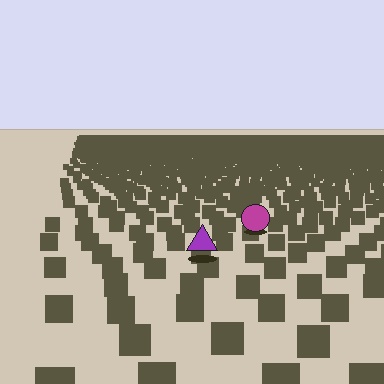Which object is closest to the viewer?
The purple triangle is closest. The texture marks near it are larger and more spread out.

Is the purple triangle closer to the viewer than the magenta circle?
Yes. The purple triangle is closer — you can tell from the texture gradient: the ground texture is coarser near it.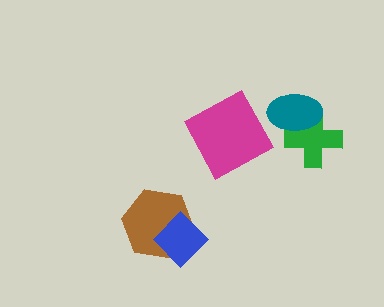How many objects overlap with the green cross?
1 object overlaps with the green cross.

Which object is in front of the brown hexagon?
The blue diamond is in front of the brown hexagon.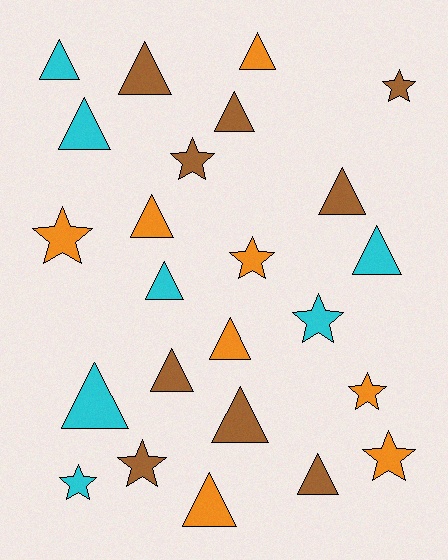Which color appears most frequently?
Brown, with 9 objects.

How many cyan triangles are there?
There are 5 cyan triangles.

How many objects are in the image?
There are 24 objects.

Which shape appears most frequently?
Triangle, with 15 objects.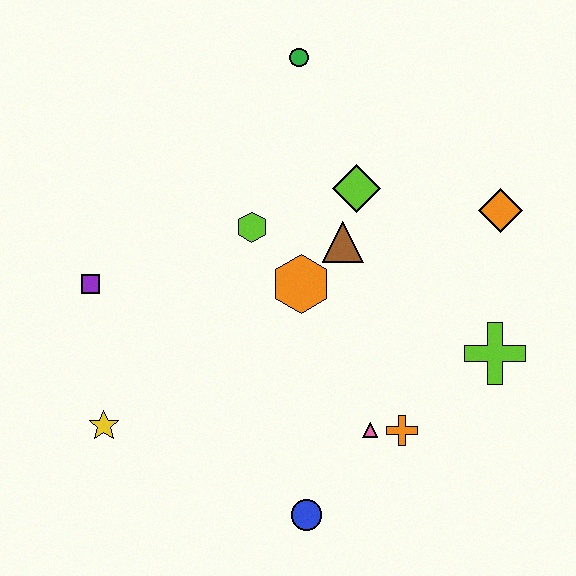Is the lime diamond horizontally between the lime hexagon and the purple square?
No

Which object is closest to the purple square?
The yellow star is closest to the purple square.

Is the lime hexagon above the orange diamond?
No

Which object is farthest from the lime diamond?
The yellow star is farthest from the lime diamond.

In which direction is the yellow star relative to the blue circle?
The yellow star is to the left of the blue circle.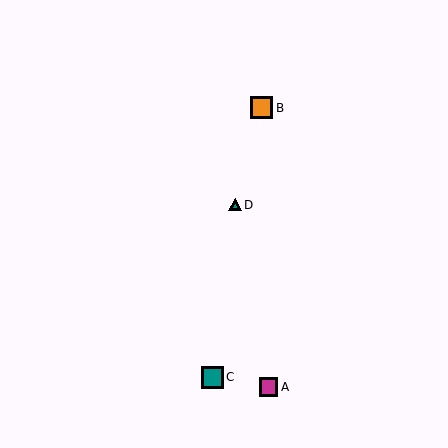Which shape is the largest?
The orange square (labeled B) is the largest.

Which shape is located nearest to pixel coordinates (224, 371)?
The teal square (labeled C) at (212, 377) is nearest to that location.